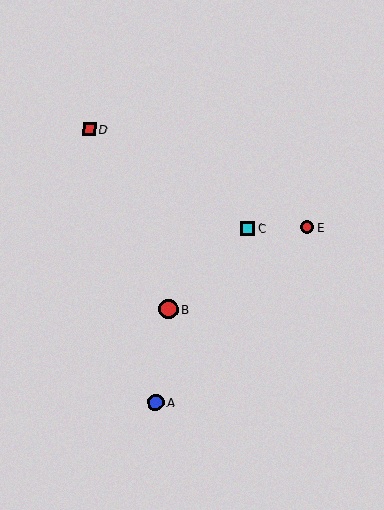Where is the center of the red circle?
The center of the red circle is at (168, 309).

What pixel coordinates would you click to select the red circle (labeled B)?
Click at (168, 309) to select the red circle B.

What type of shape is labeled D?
Shape D is a red square.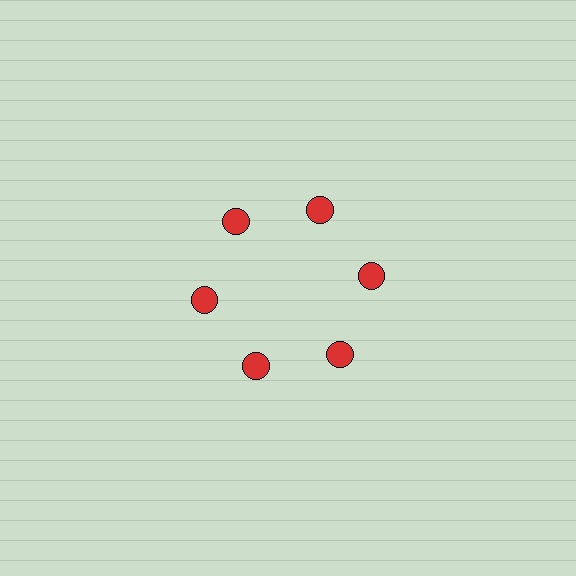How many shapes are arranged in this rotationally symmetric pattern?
There are 6 shapes, arranged in 6 groups of 1.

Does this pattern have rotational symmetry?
Yes, this pattern has 6-fold rotational symmetry. It looks the same after rotating 60 degrees around the center.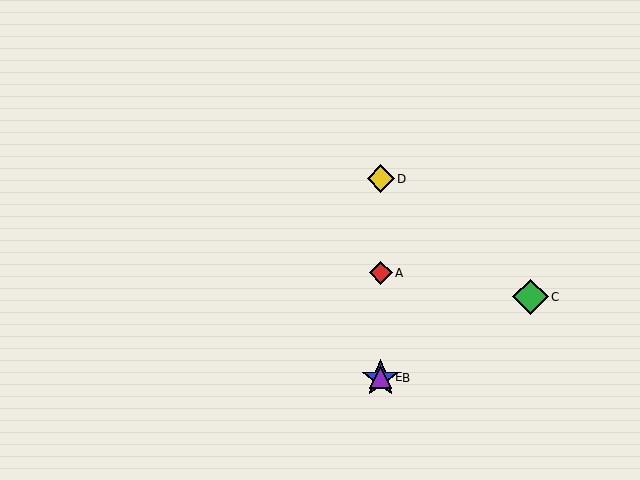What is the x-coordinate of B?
Object B is at x≈381.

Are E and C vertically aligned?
No, E is at x≈381 and C is at x≈530.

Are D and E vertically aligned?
Yes, both are at x≈381.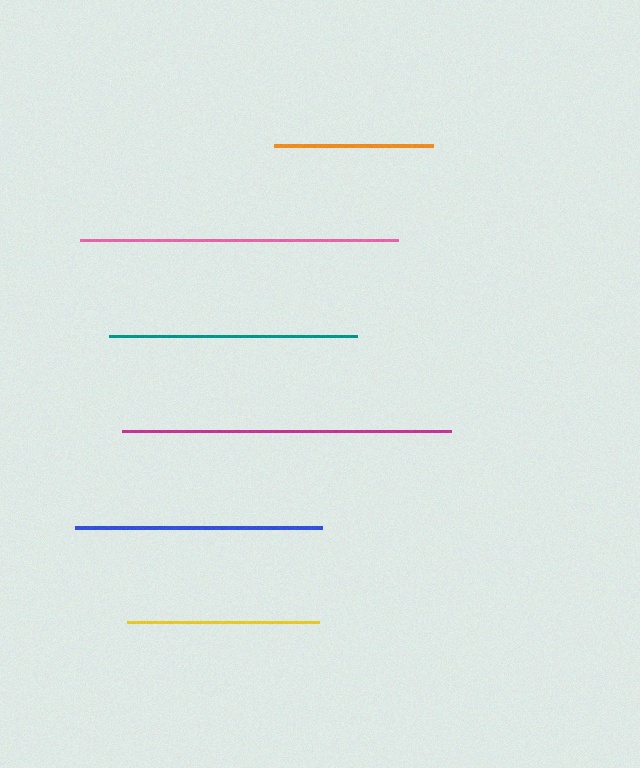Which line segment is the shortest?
The orange line is the shortest at approximately 159 pixels.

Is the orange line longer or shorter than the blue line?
The blue line is longer than the orange line.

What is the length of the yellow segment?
The yellow segment is approximately 192 pixels long.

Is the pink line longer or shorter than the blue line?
The pink line is longer than the blue line.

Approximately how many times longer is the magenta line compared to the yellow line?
The magenta line is approximately 1.7 times the length of the yellow line.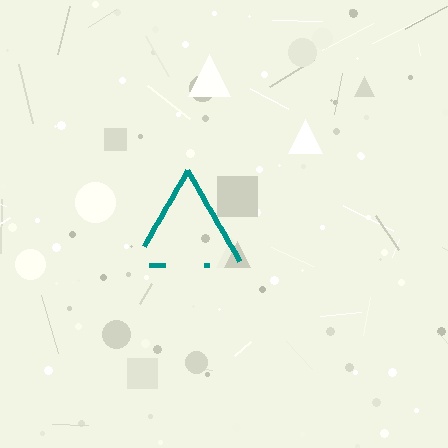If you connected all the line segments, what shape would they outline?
They would outline a triangle.